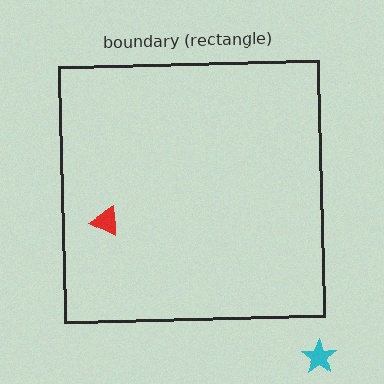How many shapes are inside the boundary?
1 inside, 1 outside.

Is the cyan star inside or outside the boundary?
Outside.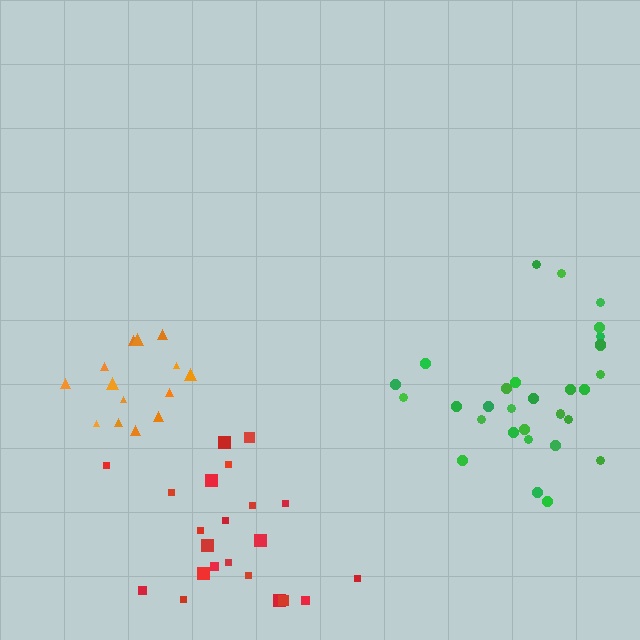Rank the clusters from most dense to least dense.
orange, green, red.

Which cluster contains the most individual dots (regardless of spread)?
Green (31).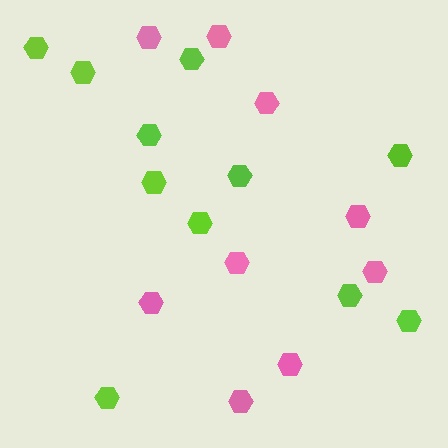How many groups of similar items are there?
There are 2 groups: one group of pink hexagons (9) and one group of lime hexagons (11).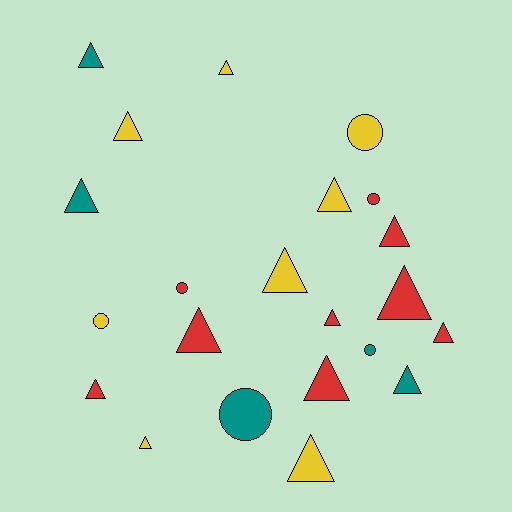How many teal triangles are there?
There are 3 teal triangles.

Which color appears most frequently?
Red, with 9 objects.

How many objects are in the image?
There are 22 objects.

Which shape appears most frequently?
Triangle, with 16 objects.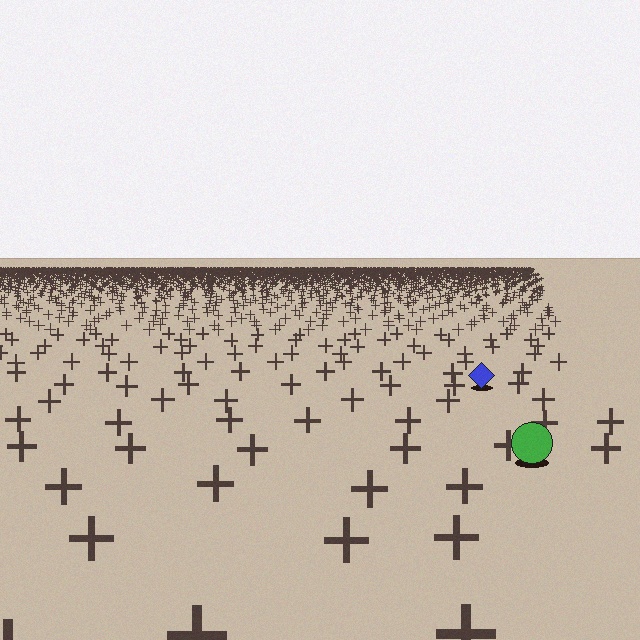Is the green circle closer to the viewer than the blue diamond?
Yes. The green circle is closer — you can tell from the texture gradient: the ground texture is coarser near it.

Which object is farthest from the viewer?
The blue diamond is farthest from the viewer. It appears smaller and the ground texture around it is denser.